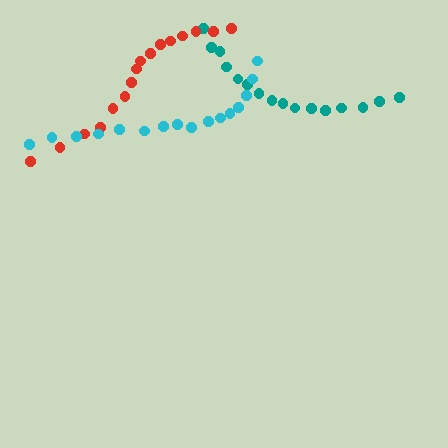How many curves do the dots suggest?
There are 3 distinct paths.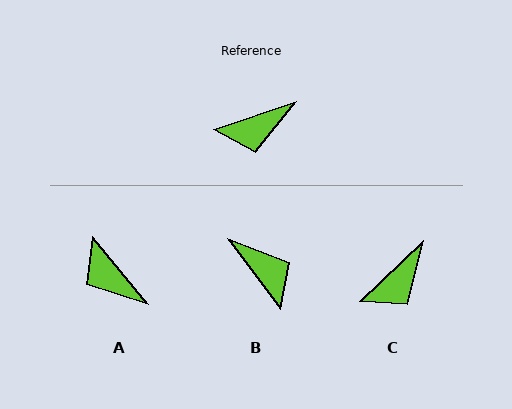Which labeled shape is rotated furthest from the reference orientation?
B, about 108 degrees away.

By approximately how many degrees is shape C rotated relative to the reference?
Approximately 25 degrees counter-clockwise.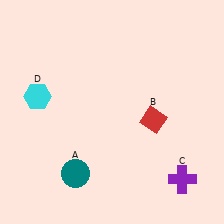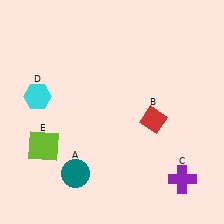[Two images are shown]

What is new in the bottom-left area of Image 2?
A lime square (E) was added in the bottom-left area of Image 2.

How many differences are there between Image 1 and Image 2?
There is 1 difference between the two images.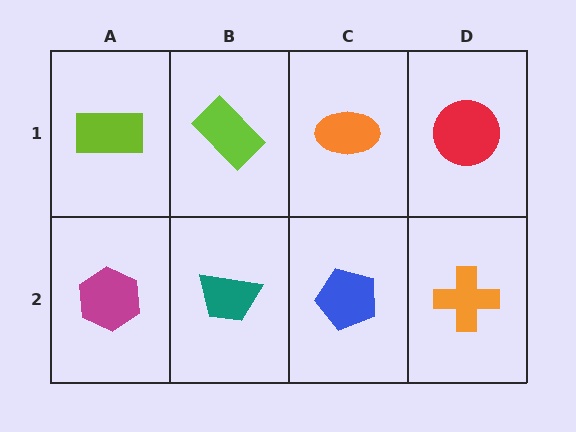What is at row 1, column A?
A lime rectangle.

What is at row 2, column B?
A teal trapezoid.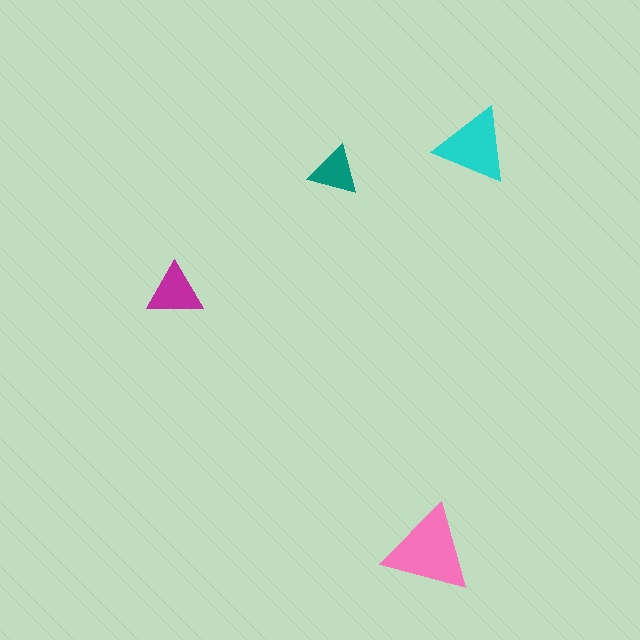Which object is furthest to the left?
The magenta triangle is leftmost.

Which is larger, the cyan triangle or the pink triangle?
The pink one.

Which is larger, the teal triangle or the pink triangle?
The pink one.